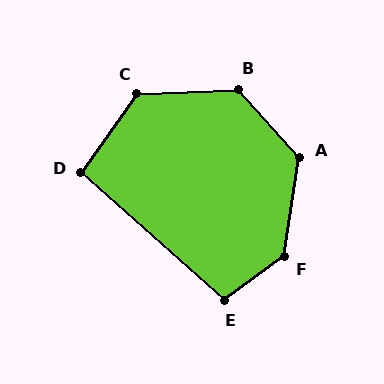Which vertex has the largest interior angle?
F, at approximately 135 degrees.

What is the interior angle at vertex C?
Approximately 128 degrees (obtuse).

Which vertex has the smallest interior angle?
D, at approximately 96 degrees.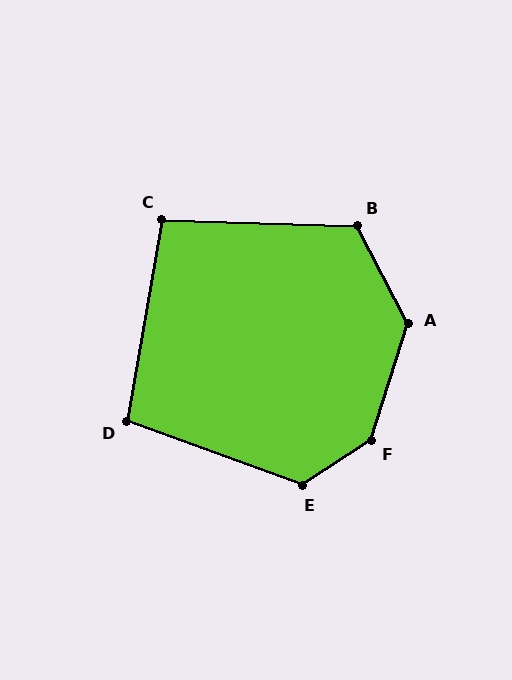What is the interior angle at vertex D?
Approximately 100 degrees (obtuse).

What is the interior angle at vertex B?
Approximately 119 degrees (obtuse).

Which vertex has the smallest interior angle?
C, at approximately 98 degrees.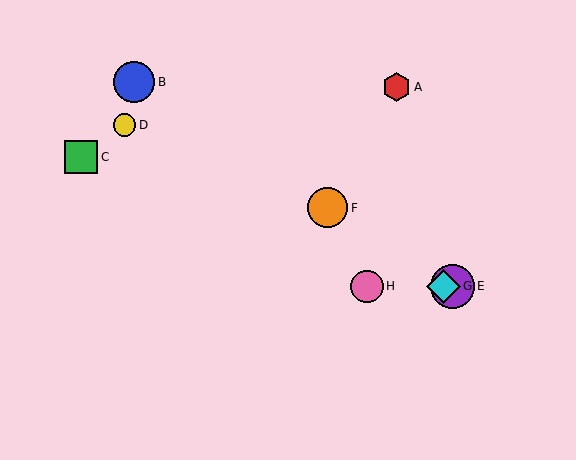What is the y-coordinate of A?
Object A is at y≈87.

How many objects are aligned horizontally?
3 objects (E, G, H) are aligned horizontally.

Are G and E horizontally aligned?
Yes, both are at y≈286.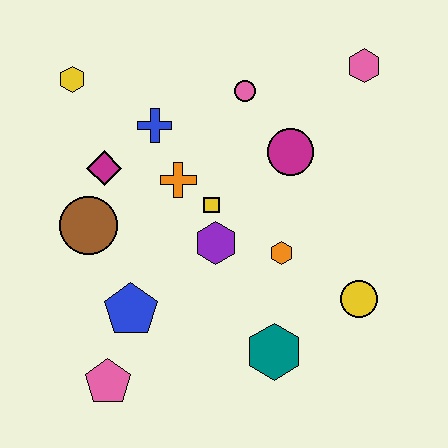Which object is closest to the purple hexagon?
The yellow square is closest to the purple hexagon.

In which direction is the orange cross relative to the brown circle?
The orange cross is to the right of the brown circle.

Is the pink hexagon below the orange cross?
No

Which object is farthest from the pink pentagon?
The pink hexagon is farthest from the pink pentagon.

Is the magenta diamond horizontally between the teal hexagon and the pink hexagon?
No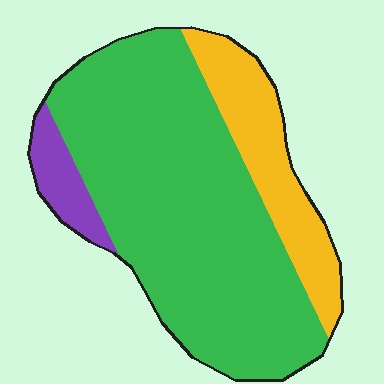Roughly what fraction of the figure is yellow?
Yellow covers roughly 20% of the figure.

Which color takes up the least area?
Purple, at roughly 5%.